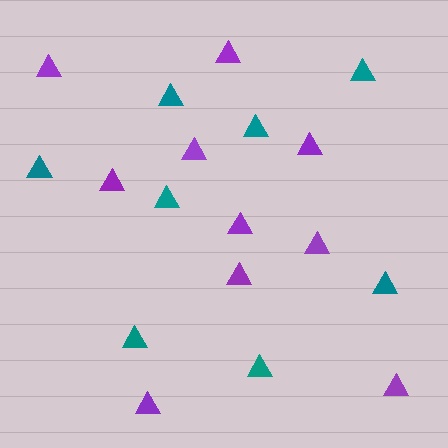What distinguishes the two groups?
There are 2 groups: one group of teal triangles (8) and one group of purple triangles (10).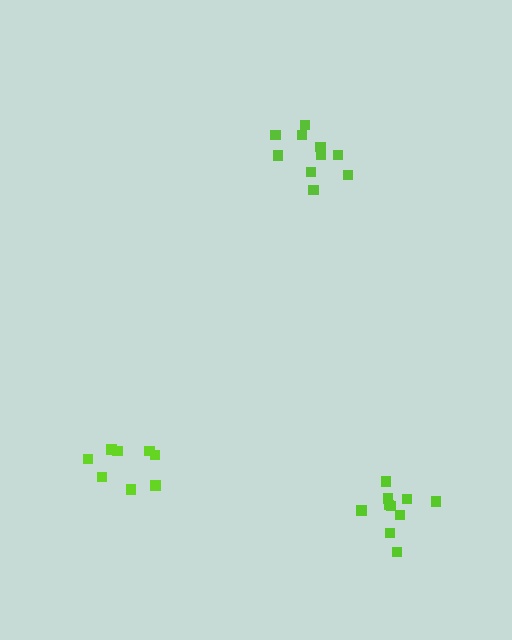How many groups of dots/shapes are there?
There are 3 groups.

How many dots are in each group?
Group 1: 10 dots, Group 2: 10 dots, Group 3: 8 dots (28 total).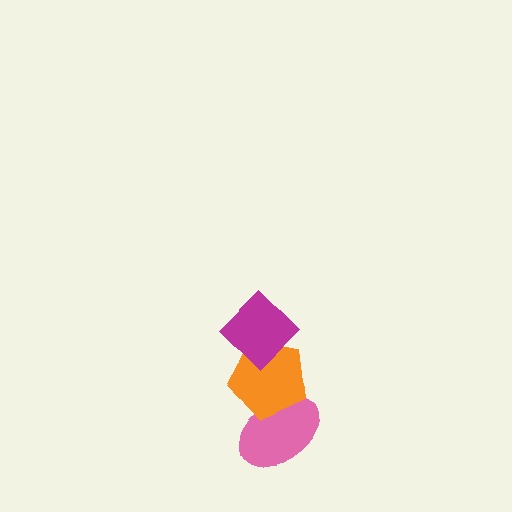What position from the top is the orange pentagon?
The orange pentagon is 2nd from the top.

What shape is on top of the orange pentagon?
The magenta diamond is on top of the orange pentagon.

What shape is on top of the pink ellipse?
The orange pentagon is on top of the pink ellipse.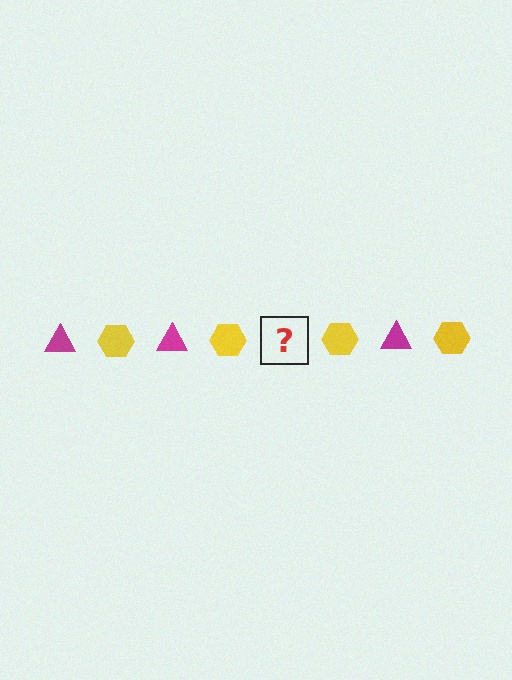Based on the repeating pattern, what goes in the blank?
The blank should be a magenta triangle.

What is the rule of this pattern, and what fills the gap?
The rule is that the pattern alternates between magenta triangle and yellow hexagon. The gap should be filled with a magenta triangle.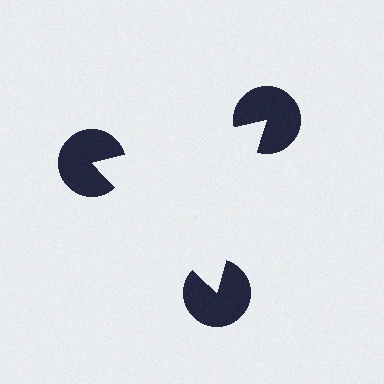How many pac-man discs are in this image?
There are 3 — one at each vertex of the illusory triangle.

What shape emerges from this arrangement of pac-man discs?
An illusory triangle — its edges are inferred from the aligned wedge cuts in the pac-man discs, not physically drawn.